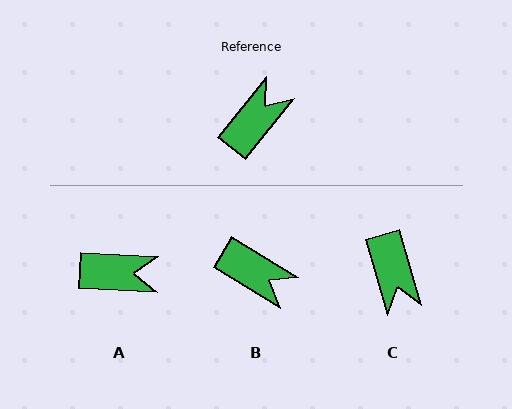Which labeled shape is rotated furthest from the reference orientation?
C, about 125 degrees away.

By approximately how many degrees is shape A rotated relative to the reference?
Approximately 55 degrees clockwise.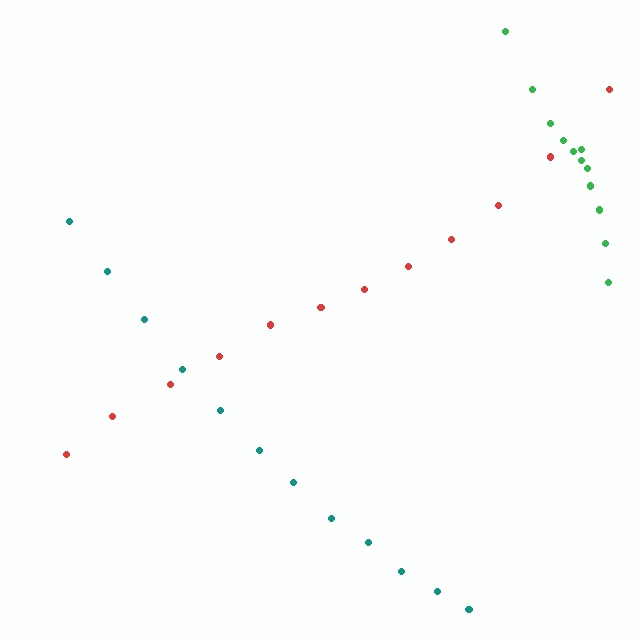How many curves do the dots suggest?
There are 3 distinct paths.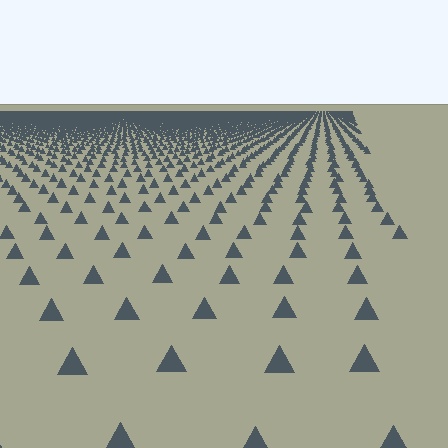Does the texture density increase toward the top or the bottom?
Density increases toward the top.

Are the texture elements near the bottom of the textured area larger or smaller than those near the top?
Larger. Near the bottom, elements are closer to the viewer and appear at a bigger on-screen size.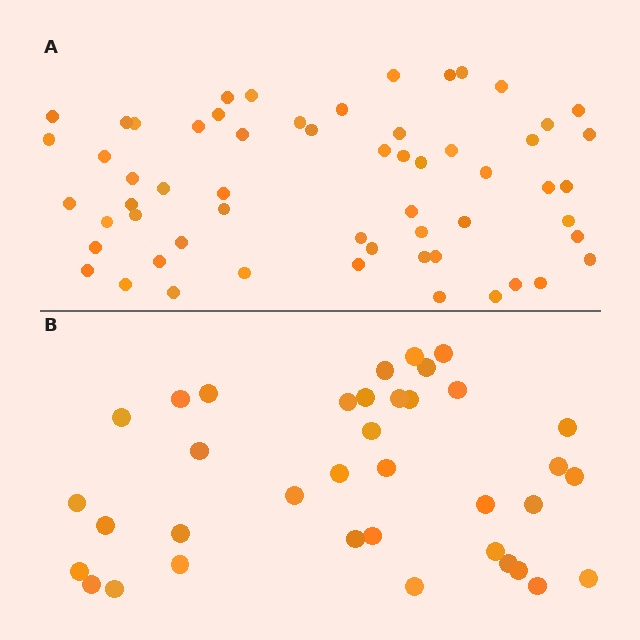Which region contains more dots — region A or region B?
Region A (the top region) has more dots.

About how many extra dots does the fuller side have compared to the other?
Region A has approximately 20 more dots than region B.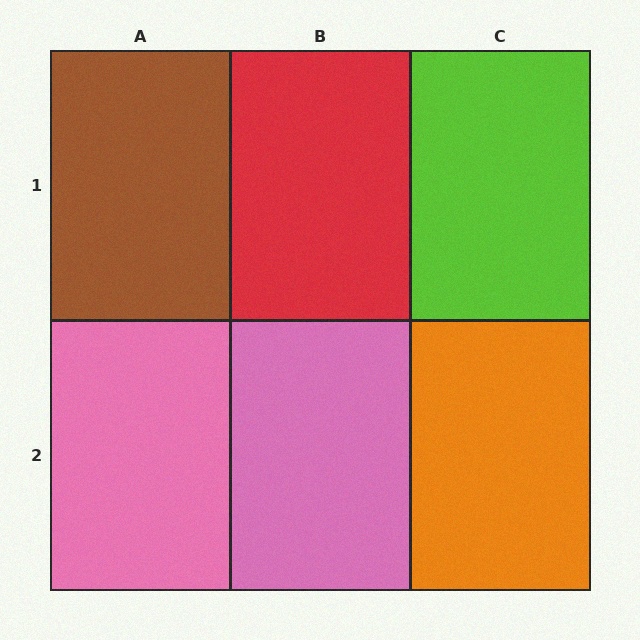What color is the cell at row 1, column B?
Red.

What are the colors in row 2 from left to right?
Pink, pink, orange.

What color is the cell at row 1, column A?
Brown.